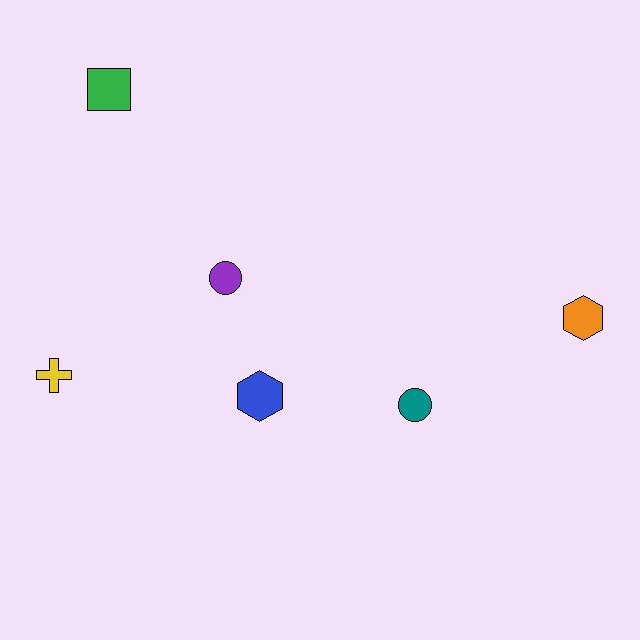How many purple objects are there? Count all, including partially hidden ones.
There is 1 purple object.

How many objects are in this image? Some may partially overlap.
There are 6 objects.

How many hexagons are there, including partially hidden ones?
There are 2 hexagons.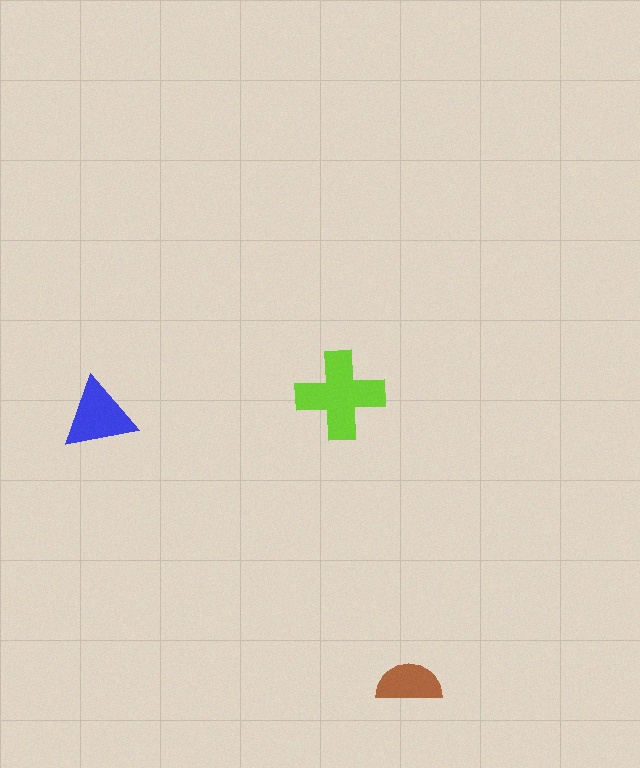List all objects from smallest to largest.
The brown semicircle, the blue triangle, the lime cross.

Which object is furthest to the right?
The brown semicircle is rightmost.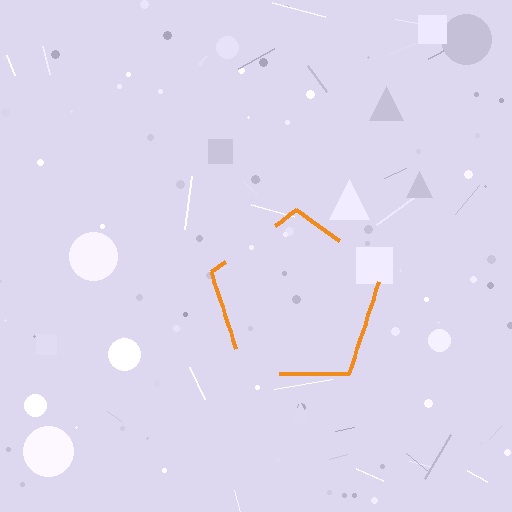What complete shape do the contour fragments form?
The contour fragments form a pentagon.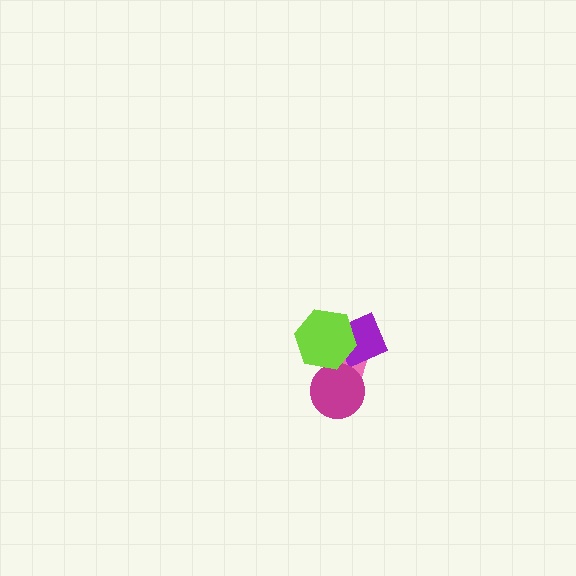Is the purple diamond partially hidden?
Yes, it is partially covered by another shape.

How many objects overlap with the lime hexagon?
3 objects overlap with the lime hexagon.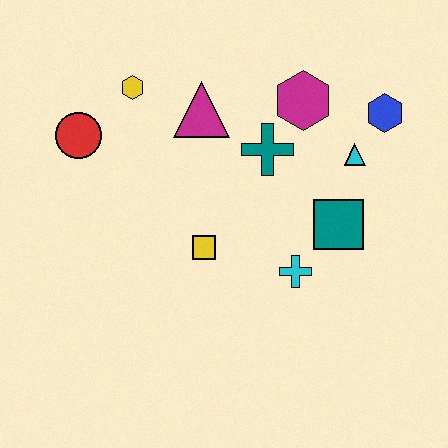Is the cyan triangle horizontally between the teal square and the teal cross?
No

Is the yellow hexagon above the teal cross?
Yes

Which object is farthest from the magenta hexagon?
The red circle is farthest from the magenta hexagon.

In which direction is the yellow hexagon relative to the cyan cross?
The yellow hexagon is above the cyan cross.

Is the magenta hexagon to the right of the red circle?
Yes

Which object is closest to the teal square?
The cyan cross is closest to the teal square.